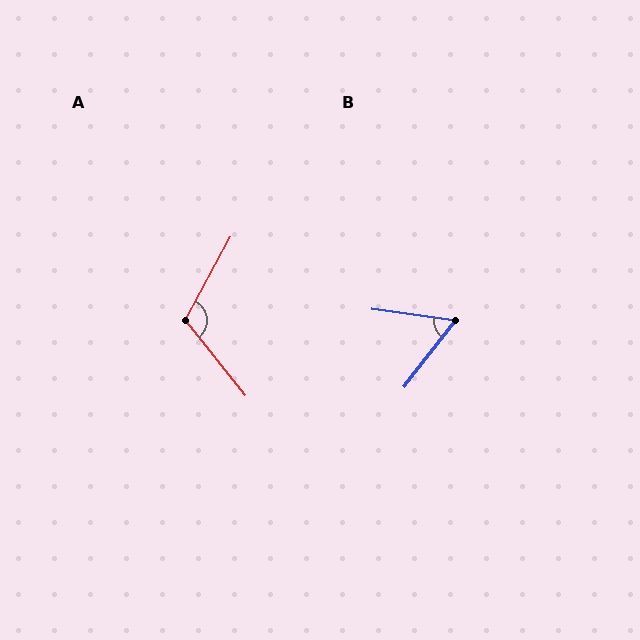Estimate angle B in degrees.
Approximately 60 degrees.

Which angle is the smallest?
B, at approximately 60 degrees.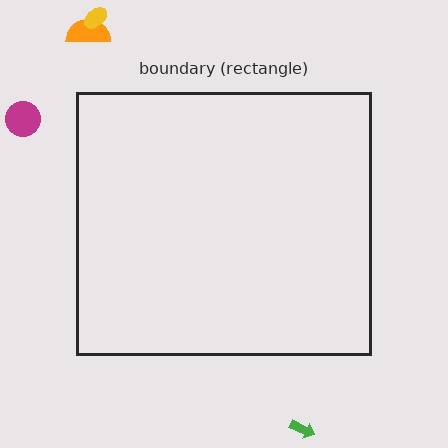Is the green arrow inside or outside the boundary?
Outside.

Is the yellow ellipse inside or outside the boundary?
Outside.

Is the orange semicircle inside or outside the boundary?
Outside.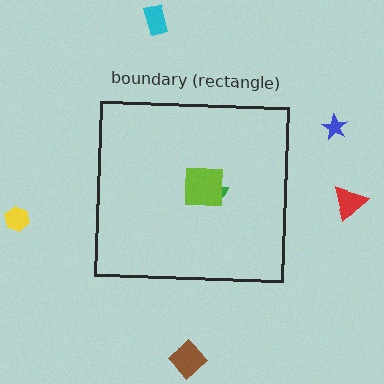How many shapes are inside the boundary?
2 inside, 5 outside.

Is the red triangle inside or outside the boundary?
Outside.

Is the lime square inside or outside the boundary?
Inside.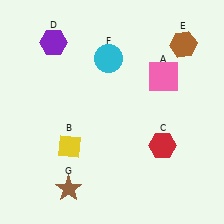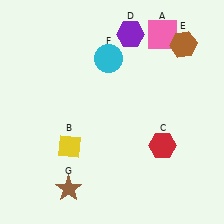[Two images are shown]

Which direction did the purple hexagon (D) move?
The purple hexagon (D) moved right.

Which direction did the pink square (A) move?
The pink square (A) moved up.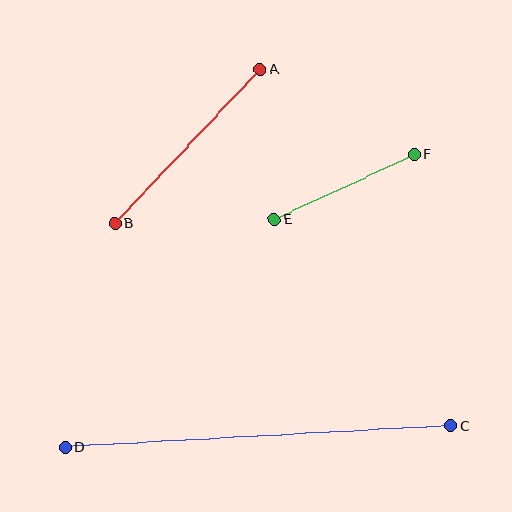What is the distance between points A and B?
The distance is approximately 212 pixels.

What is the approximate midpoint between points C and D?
The midpoint is at approximately (258, 437) pixels.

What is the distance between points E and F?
The distance is approximately 154 pixels.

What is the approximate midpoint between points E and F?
The midpoint is at approximately (344, 187) pixels.